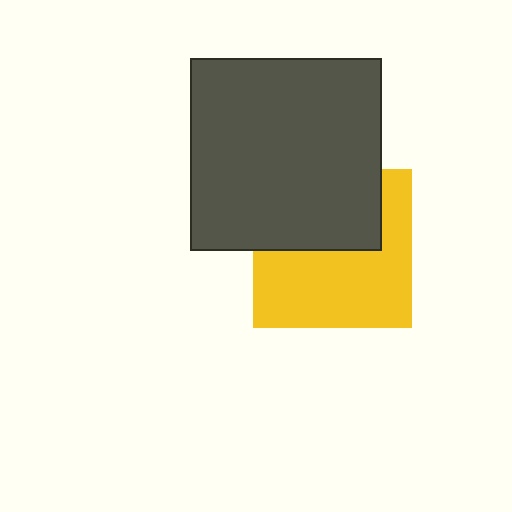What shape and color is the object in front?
The object in front is a dark gray rectangle.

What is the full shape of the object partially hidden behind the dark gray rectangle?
The partially hidden object is a yellow square.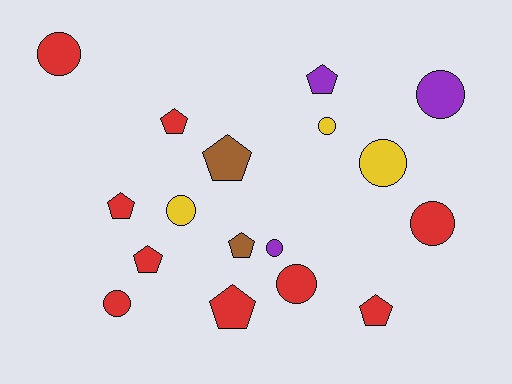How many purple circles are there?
There are 2 purple circles.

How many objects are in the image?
There are 17 objects.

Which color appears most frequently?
Red, with 9 objects.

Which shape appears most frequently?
Circle, with 9 objects.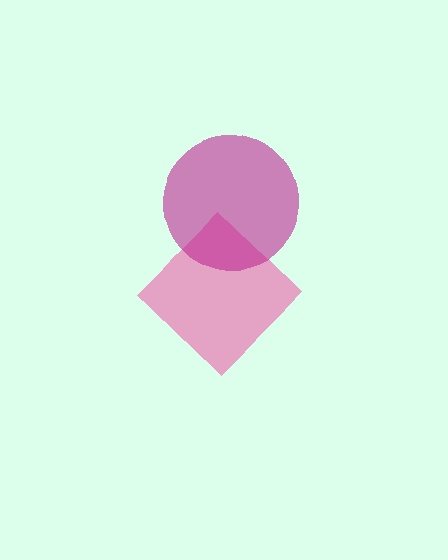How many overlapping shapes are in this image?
There are 2 overlapping shapes in the image.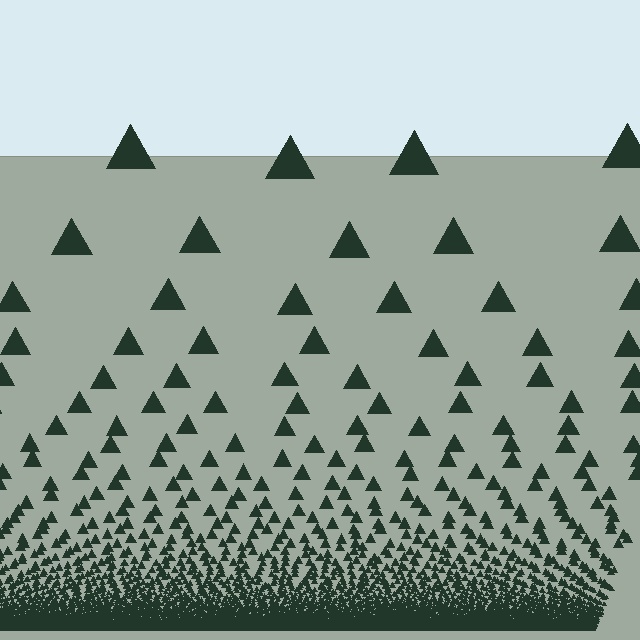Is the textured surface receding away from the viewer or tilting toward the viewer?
The surface appears to tilt toward the viewer. Texture elements get larger and sparser toward the top.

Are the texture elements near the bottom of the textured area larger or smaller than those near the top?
Smaller. The gradient is inverted — elements near the bottom are smaller and denser.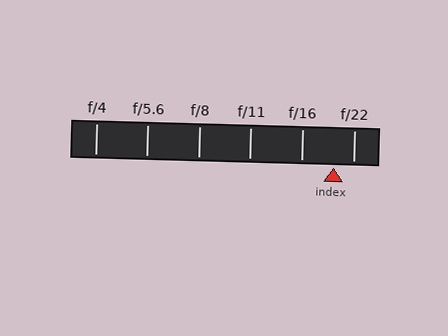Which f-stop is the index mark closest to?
The index mark is closest to f/22.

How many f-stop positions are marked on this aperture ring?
There are 6 f-stop positions marked.